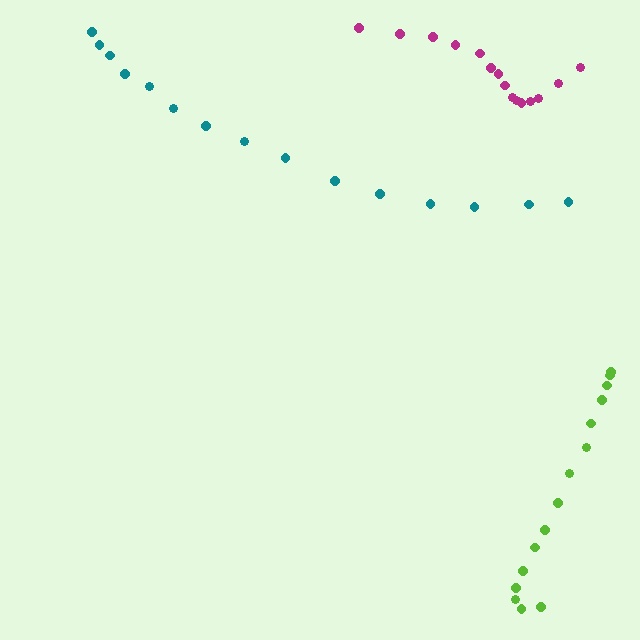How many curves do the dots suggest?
There are 3 distinct paths.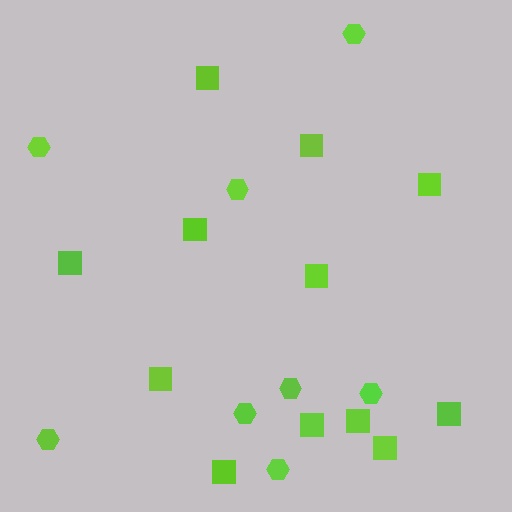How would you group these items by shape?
There are 2 groups: one group of hexagons (8) and one group of squares (12).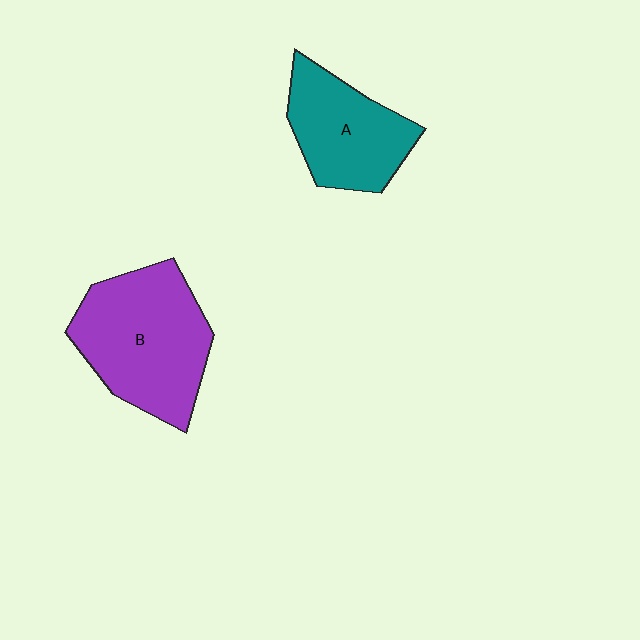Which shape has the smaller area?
Shape A (teal).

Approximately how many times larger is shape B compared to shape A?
Approximately 1.4 times.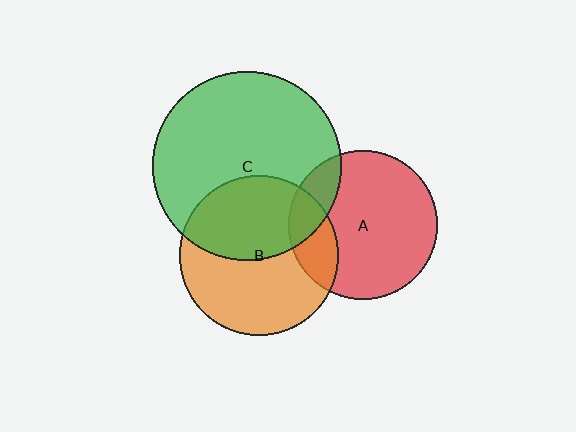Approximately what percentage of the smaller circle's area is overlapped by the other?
Approximately 20%.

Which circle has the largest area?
Circle C (green).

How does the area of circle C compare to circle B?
Approximately 1.4 times.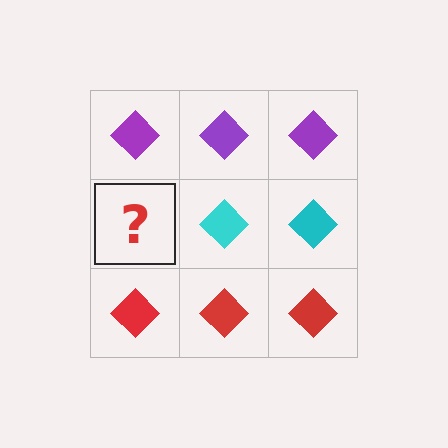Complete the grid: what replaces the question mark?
The question mark should be replaced with a cyan diamond.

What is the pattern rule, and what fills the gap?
The rule is that each row has a consistent color. The gap should be filled with a cyan diamond.